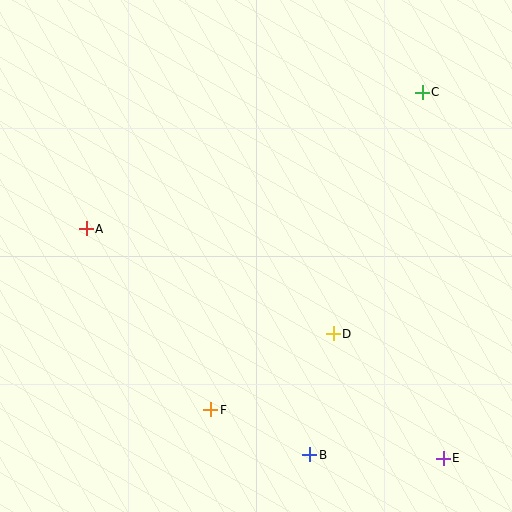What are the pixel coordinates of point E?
Point E is at (443, 458).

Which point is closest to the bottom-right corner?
Point E is closest to the bottom-right corner.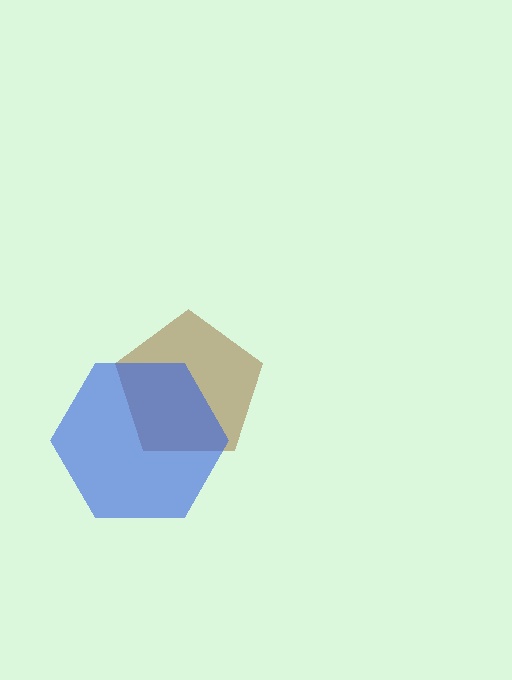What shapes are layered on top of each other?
The layered shapes are: a brown pentagon, a blue hexagon.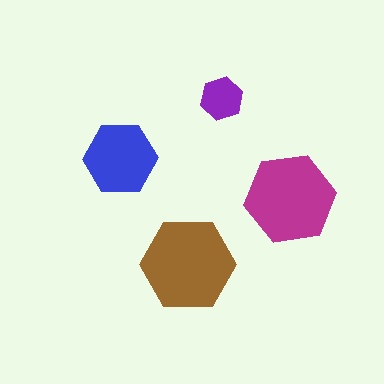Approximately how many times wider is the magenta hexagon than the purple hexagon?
About 2 times wider.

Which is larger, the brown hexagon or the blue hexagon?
The brown one.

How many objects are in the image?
There are 4 objects in the image.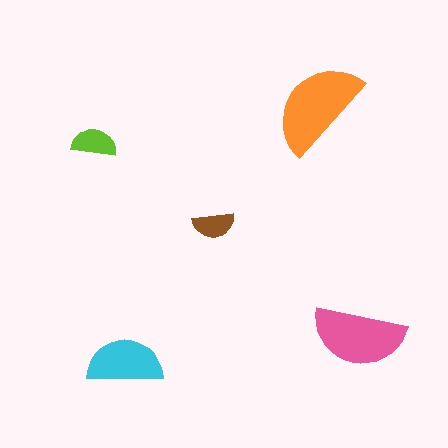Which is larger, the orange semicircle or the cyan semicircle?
The orange one.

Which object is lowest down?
The cyan semicircle is bottommost.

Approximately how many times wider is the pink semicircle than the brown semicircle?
About 2 times wider.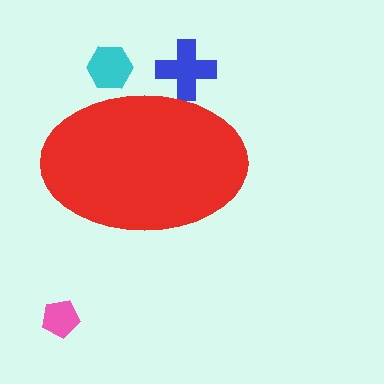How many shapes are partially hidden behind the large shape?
2 shapes are partially hidden.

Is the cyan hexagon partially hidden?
Yes, the cyan hexagon is partially hidden behind the red ellipse.